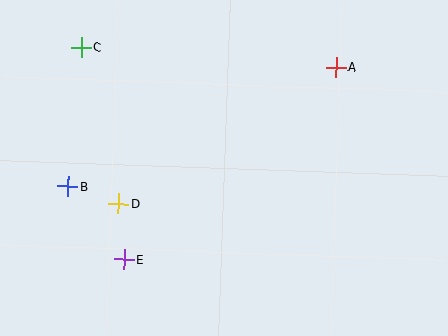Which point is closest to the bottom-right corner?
Point A is closest to the bottom-right corner.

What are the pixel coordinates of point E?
Point E is at (124, 259).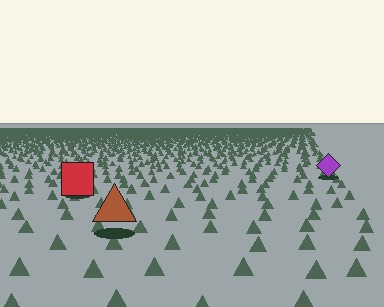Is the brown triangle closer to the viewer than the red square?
Yes. The brown triangle is closer — you can tell from the texture gradient: the ground texture is coarser near it.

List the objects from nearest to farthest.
From nearest to farthest: the brown triangle, the red square, the purple diamond.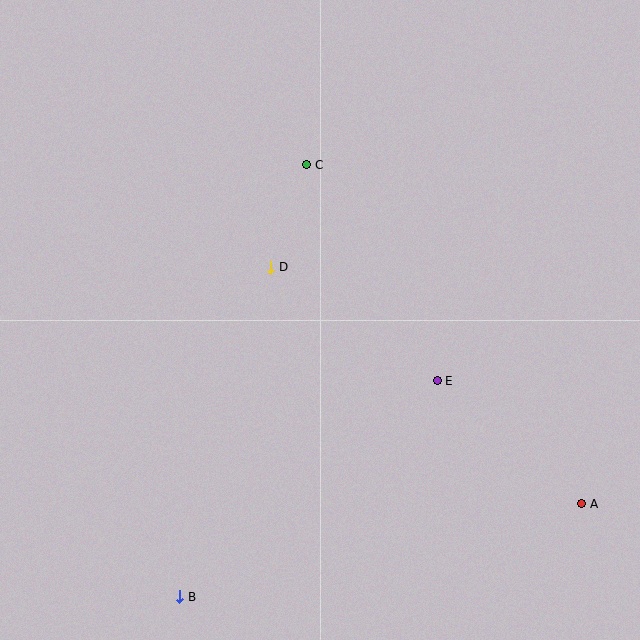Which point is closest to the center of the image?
Point D at (271, 267) is closest to the center.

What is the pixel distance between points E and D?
The distance between E and D is 201 pixels.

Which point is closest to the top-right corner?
Point C is closest to the top-right corner.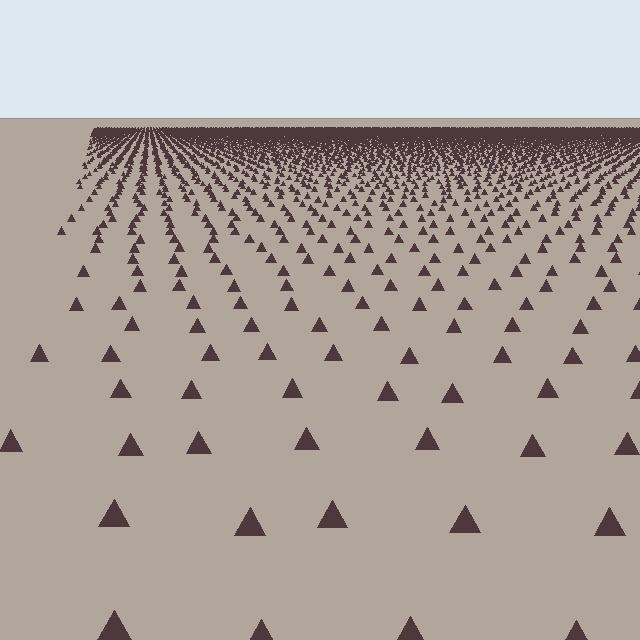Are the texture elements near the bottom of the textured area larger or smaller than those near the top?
Larger. Near the bottom, elements are closer to the viewer and appear at a bigger on-screen size.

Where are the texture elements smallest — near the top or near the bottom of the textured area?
Near the top.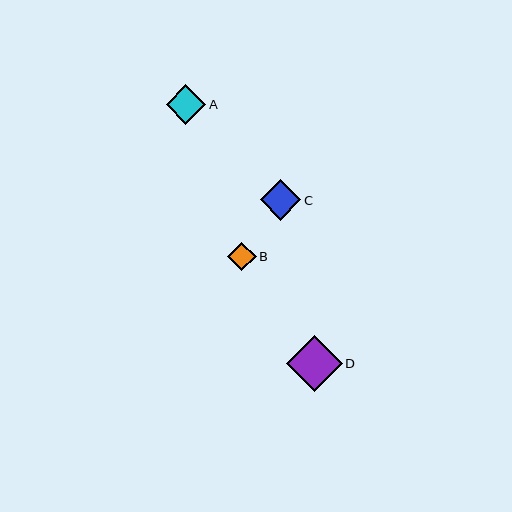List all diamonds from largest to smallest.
From largest to smallest: D, C, A, B.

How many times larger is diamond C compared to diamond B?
Diamond C is approximately 1.4 times the size of diamond B.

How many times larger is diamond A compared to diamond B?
Diamond A is approximately 1.4 times the size of diamond B.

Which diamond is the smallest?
Diamond B is the smallest with a size of approximately 28 pixels.